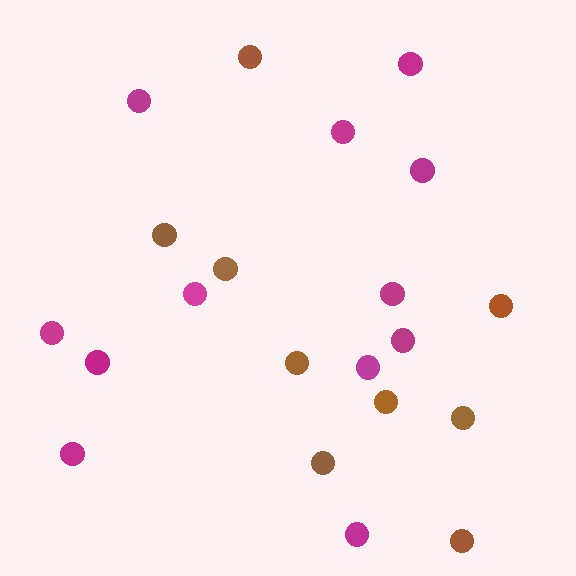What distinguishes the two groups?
There are 2 groups: one group of brown circles (9) and one group of magenta circles (12).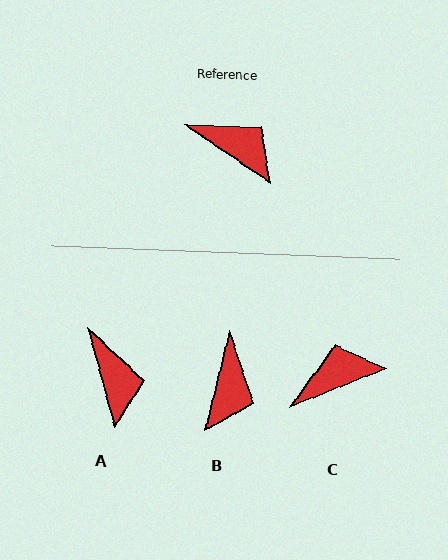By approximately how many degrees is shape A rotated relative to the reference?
Approximately 41 degrees clockwise.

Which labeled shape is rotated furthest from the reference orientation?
B, about 69 degrees away.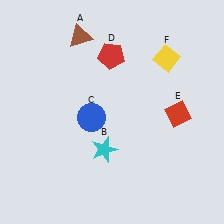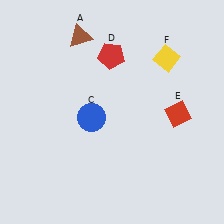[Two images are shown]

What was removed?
The cyan star (B) was removed in Image 2.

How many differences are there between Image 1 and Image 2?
There is 1 difference between the two images.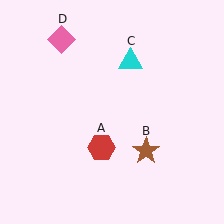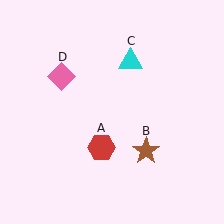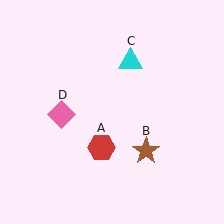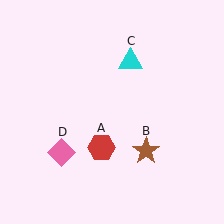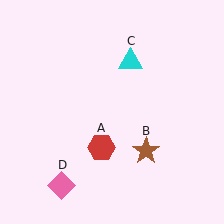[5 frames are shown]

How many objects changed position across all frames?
1 object changed position: pink diamond (object D).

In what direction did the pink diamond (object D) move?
The pink diamond (object D) moved down.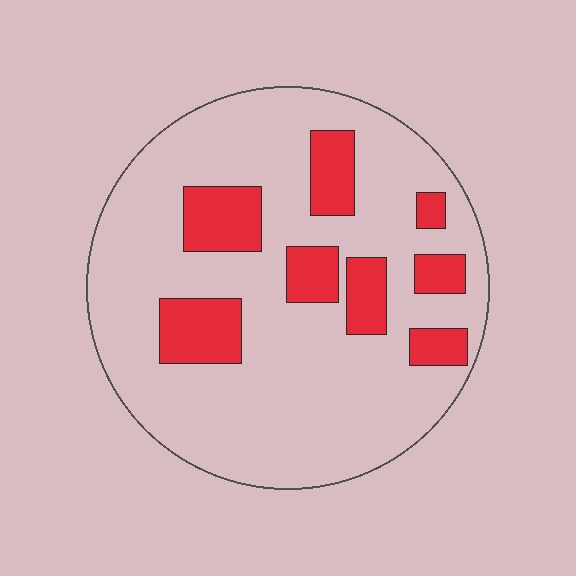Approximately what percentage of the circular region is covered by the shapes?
Approximately 20%.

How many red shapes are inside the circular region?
8.